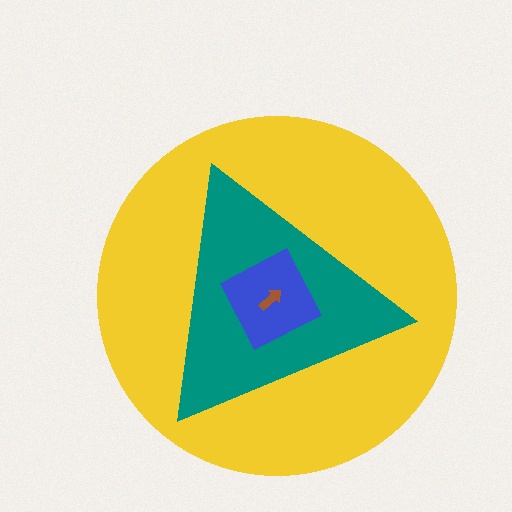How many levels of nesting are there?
4.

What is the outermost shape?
The yellow circle.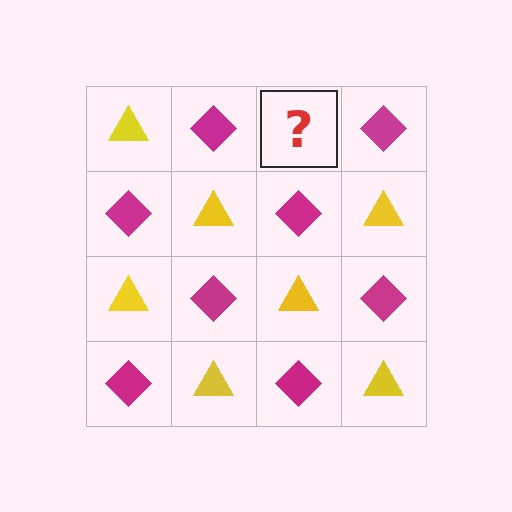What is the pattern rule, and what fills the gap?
The rule is that it alternates yellow triangle and magenta diamond in a checkerboard pattern. The gap should be filled with a yellow triangle.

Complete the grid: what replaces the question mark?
The question mark should be replaced with a yellow triangle.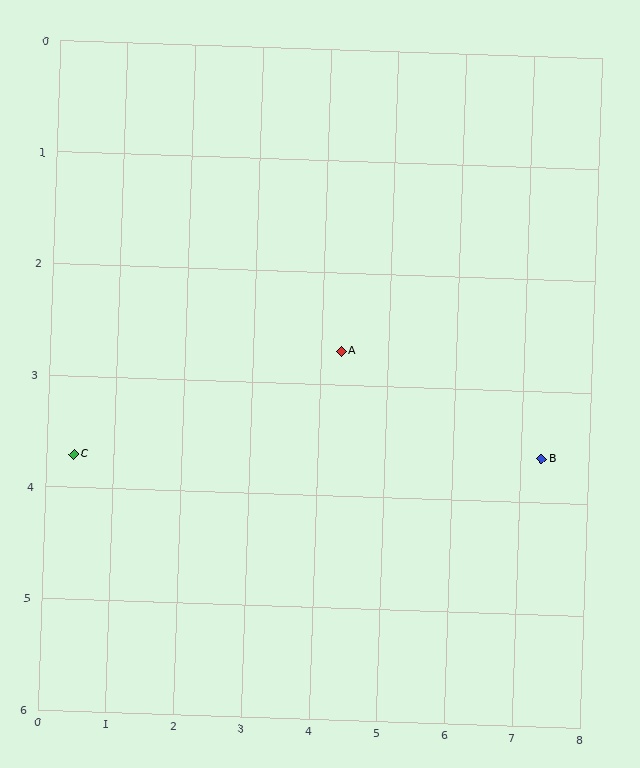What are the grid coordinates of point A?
Point A is at approximately (4.3, 2.7).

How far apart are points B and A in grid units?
Points B and A are about 3.1 grid units apart.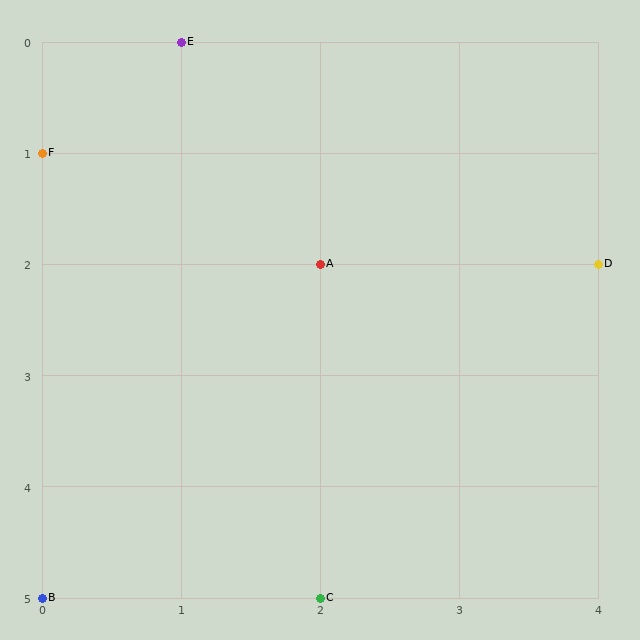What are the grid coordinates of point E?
Point E is at grid coordinates (1, 0).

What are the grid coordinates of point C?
Point C is at grid coordinates (2, 5).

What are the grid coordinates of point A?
Point A is at grid coordinates (2, 2).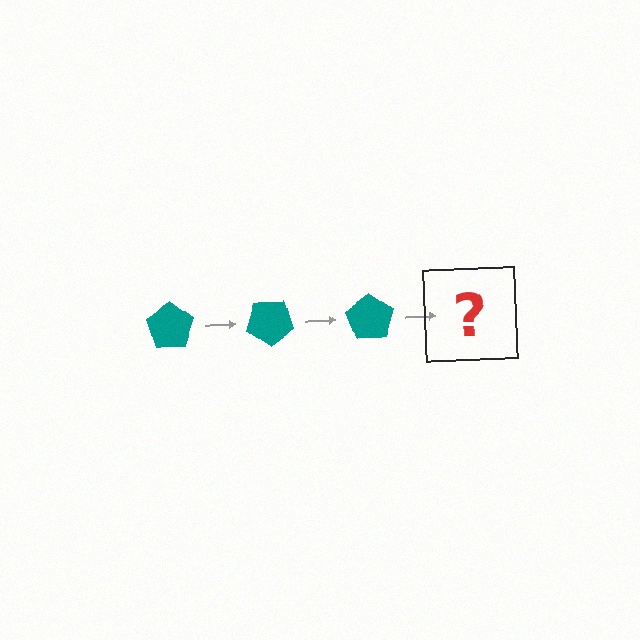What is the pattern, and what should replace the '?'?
The pattern is that the pentagon rotates 35 degrees each step. The '?' should be a teal pentagon rotated 105 degrees.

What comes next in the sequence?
The next element should be a teal pentagon rotated 105 degrees.